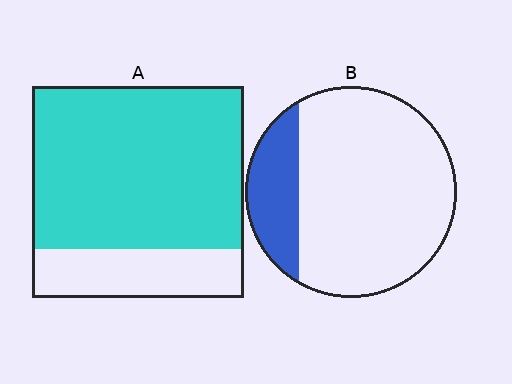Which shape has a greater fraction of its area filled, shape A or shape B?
Shape A.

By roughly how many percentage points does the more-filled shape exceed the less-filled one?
By roughly 55 percentage points (A over B).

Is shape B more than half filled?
No.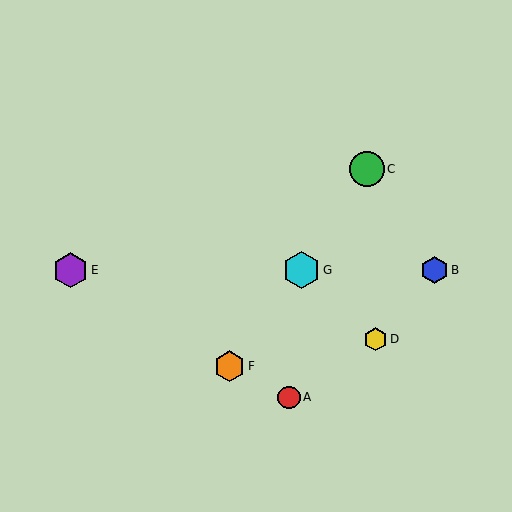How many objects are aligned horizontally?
3 objects (B, E, G) are aligned horizontally.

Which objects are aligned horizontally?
Objects B, E, G are aligned horizontally.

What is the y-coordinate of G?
Object G is at y≈270.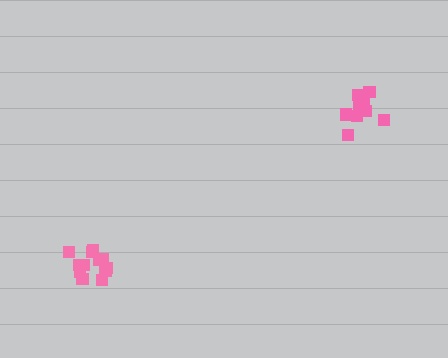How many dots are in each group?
Group 1: 12 dots, Group 2: 10 dots (22 total).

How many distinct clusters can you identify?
There are 2 distinct clusters.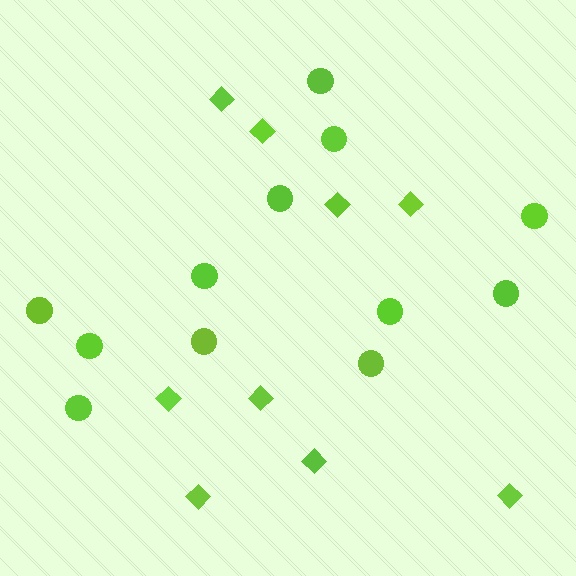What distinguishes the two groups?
There are 2 groups: one group of circles (12) and one group of diamonds (9).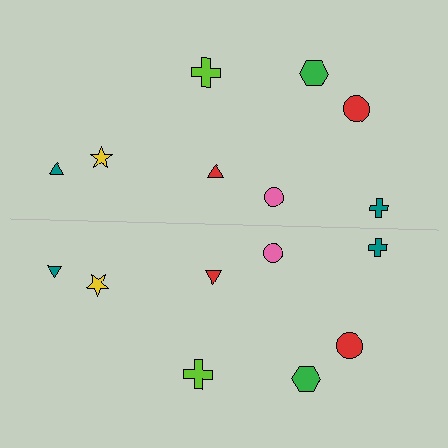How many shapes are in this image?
There are 16 shapes in this image.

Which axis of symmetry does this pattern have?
The pattern has a horizontal axis of symmetry running through the center of the image.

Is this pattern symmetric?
Yes, this pattern has bilateral (reflection) symmetry.